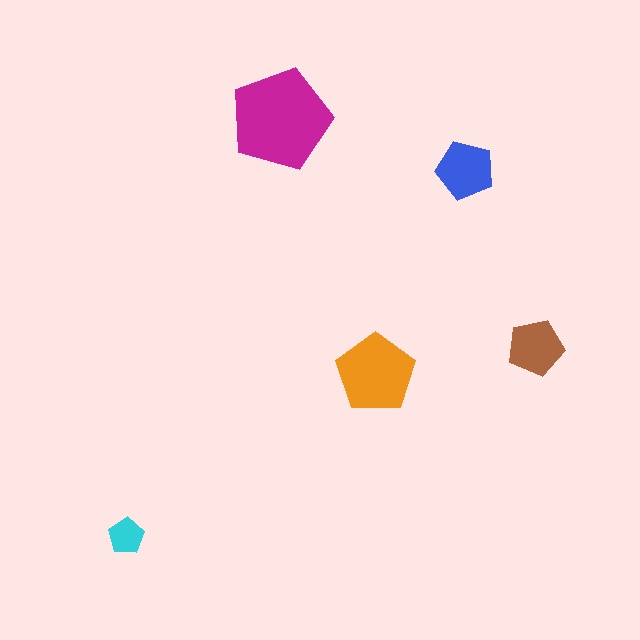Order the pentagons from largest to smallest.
the magenta one, the orange one, the blue one, the brown one, the cyan one.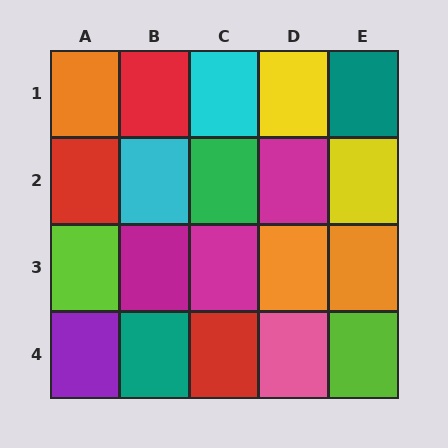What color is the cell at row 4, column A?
Purple.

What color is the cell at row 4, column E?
Lime.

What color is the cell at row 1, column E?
Teal.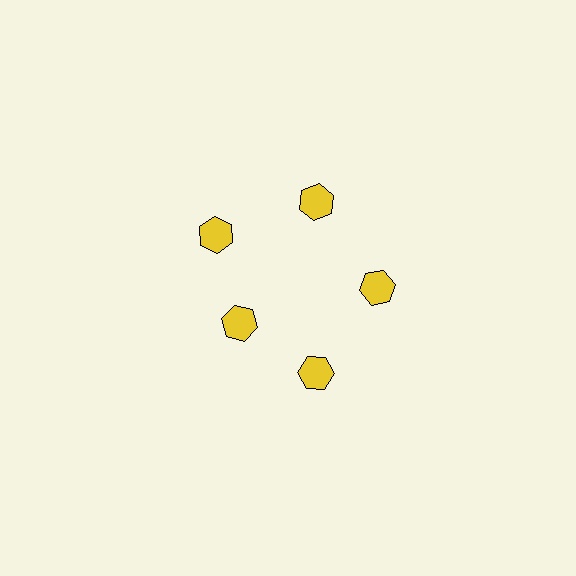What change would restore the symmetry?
The symmetry would be restored by moving it outward, back onto the ring so that all 5 hexagons sit at equal angles and equal distance from the center.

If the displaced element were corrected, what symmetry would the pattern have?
It would have 5-fold rotational symmetry — the pattern would map onto itself every 72 degrees.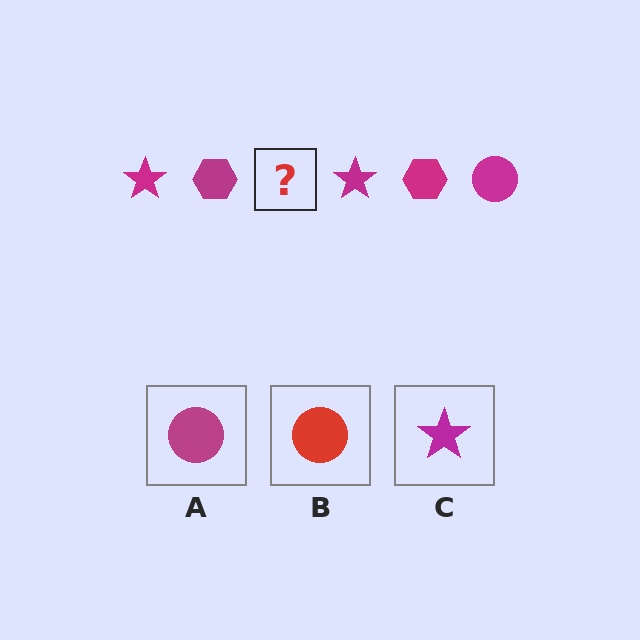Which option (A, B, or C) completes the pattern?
A.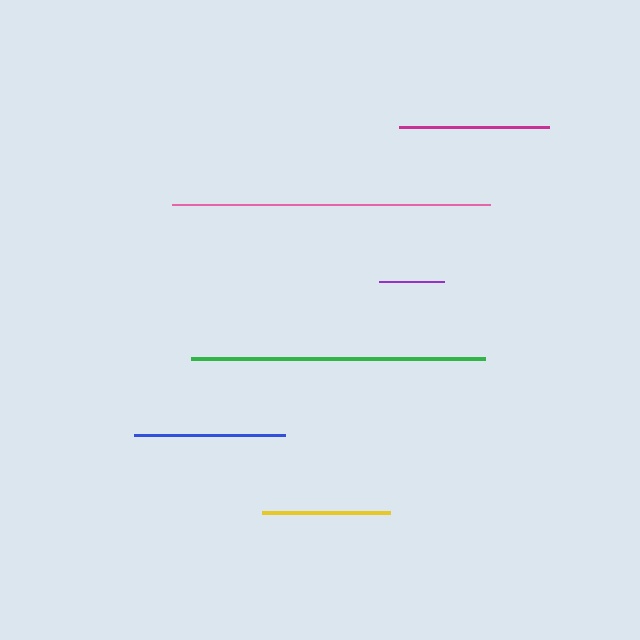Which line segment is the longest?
The pink line is the longest at approximately 318 pixels.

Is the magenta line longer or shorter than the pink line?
The pink line is longer than the magenta line.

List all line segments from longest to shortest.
From longest to shortest: pink, green, blue, magenta, yellow, purple.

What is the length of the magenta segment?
The magenta segment is approximately 150 pixels long.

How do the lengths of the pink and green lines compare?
The pink and green lines are approximately the same length.